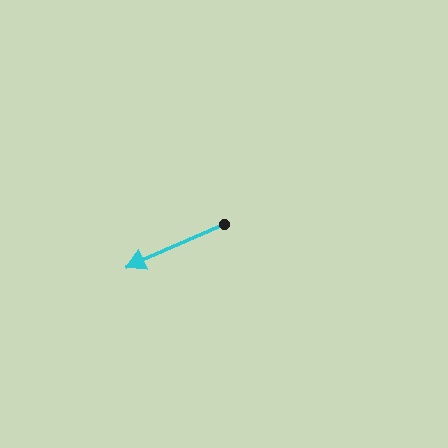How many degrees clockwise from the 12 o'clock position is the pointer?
Approximately 246 degrees.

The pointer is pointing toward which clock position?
Roughly 8 o'clock.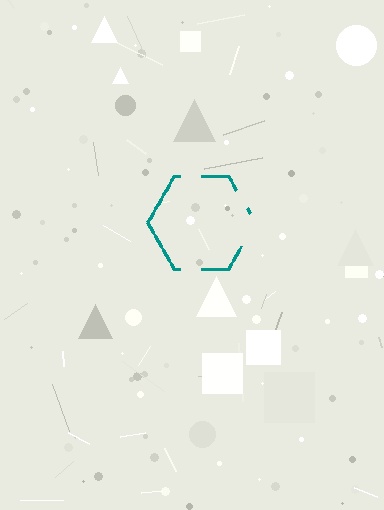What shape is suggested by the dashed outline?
The dashed outline suggests a hexagon.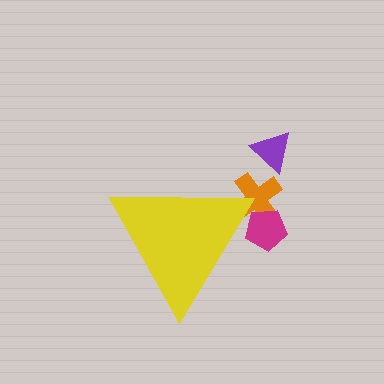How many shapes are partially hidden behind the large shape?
2 shapes are partially hidden.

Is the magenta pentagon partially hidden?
Yes, the magenta pentagon is partially hidden behind the yellow triangle.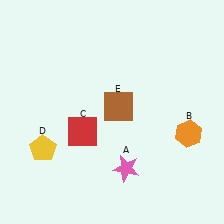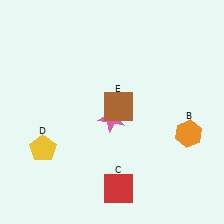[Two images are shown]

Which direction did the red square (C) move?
The red square (C) moved down.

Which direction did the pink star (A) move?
The pink star (A) moved up.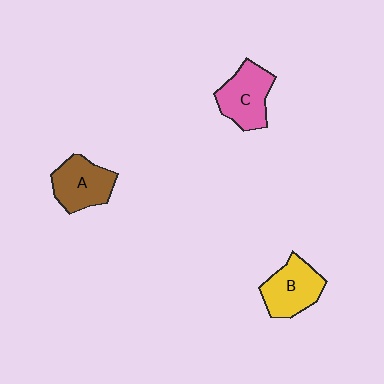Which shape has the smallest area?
Shape A (brown).